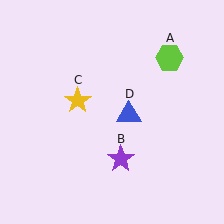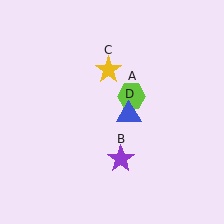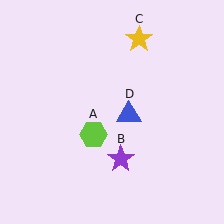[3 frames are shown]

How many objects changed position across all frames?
2 objects changed position: lime hexagon (object A), yellow star (object C).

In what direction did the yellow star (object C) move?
The yellow star (object C) moved up and to the right.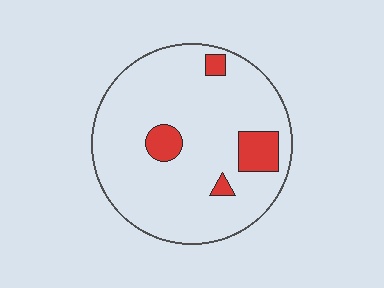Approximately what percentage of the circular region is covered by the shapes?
Approximately 10%.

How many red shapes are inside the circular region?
4.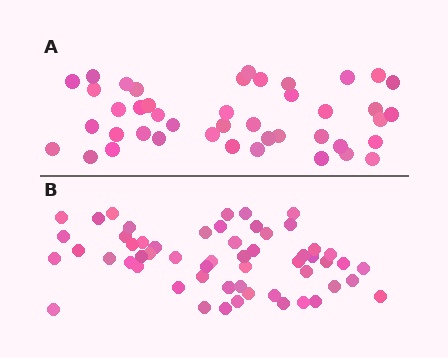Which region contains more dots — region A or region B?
Region B (the bottom region) has more dots.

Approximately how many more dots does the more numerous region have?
Region B has approximately 15 more dots than region A.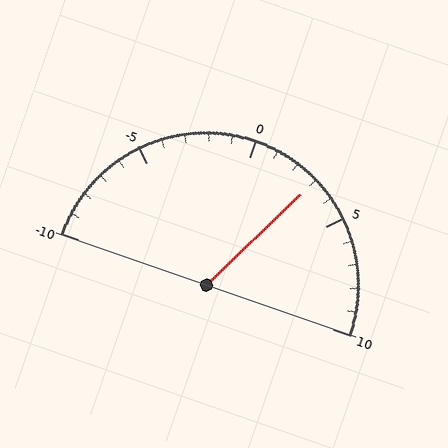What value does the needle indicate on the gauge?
The needle indicates approximately 3.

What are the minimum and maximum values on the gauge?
The gauge ranges from -10 to 10.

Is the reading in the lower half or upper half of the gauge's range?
The reading is in the upper half of the range (-10 to 10).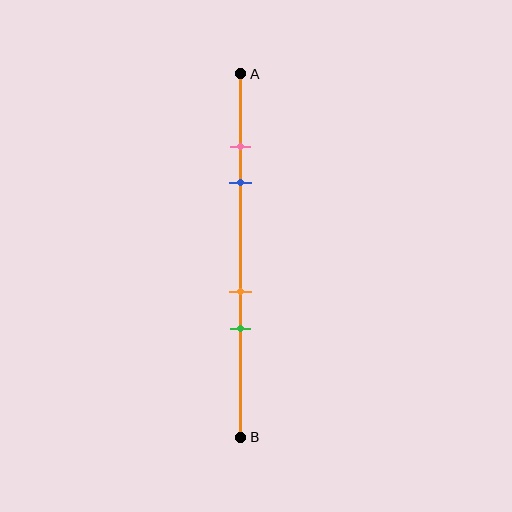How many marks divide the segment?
There are 4 marks dividing the segment.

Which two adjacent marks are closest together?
The pink and blue marks are the closest adjacent pair.